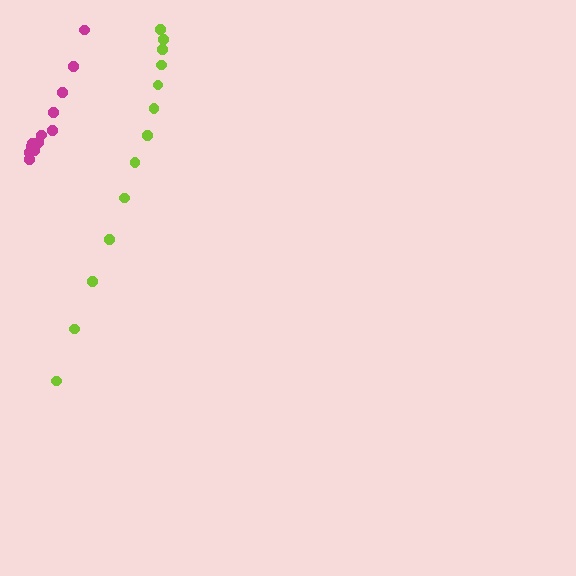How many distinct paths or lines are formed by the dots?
There are 2 distinct paths.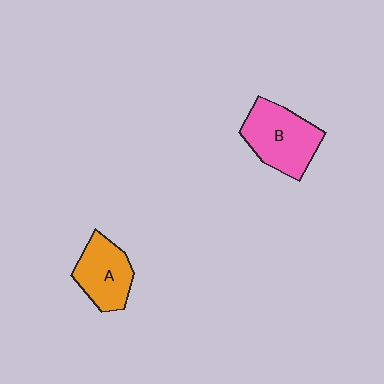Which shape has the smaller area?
Shape A (orange).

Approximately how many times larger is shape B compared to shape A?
Approximately 1.3 times.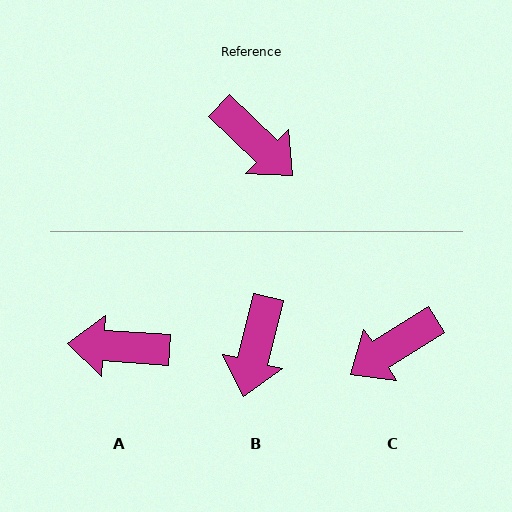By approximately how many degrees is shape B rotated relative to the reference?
Approximately 60 degrees clockwise.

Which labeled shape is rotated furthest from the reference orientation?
A, about 140 degrees away.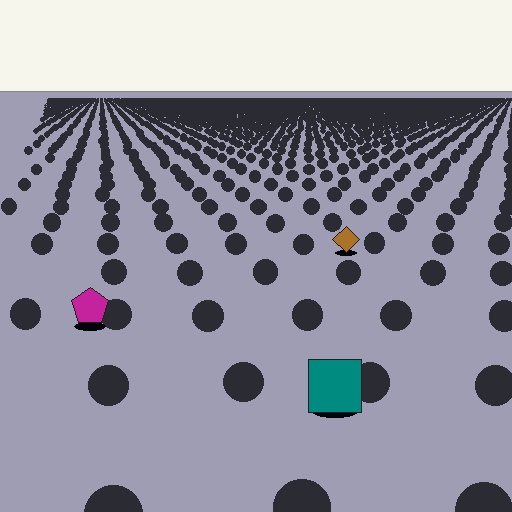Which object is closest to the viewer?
The teal square is closest. The texture marks near it are larger and more spread out.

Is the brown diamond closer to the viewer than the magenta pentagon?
No. The magenta pentagon is closer — you can tell from the texture gradient: the ground texture is coarser near it.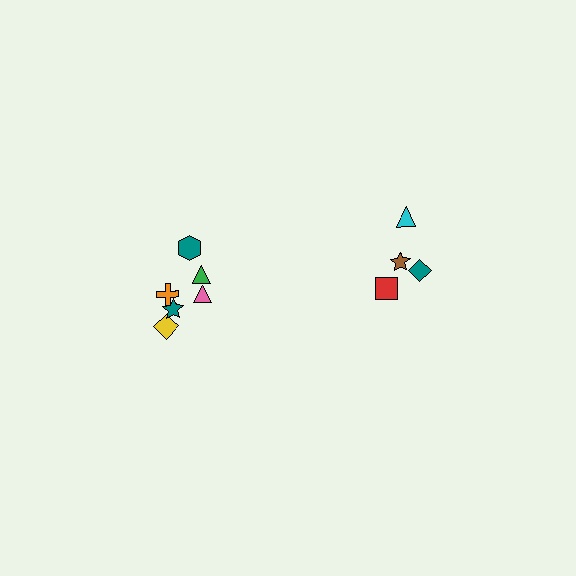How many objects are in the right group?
There are 4 objects.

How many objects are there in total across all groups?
There are 10 objects.